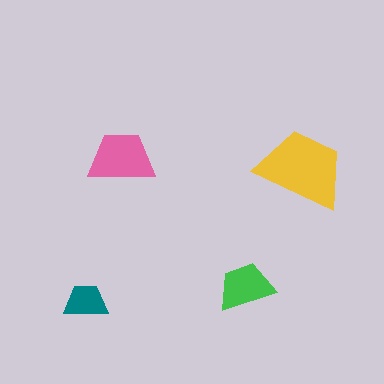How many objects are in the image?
There are 4 objects in the image.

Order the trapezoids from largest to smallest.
the yellow one, the pink one, the green one, the teal one.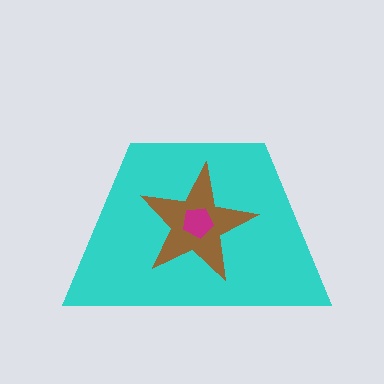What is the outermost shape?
The cyan trapezoid.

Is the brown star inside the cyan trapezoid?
Yes.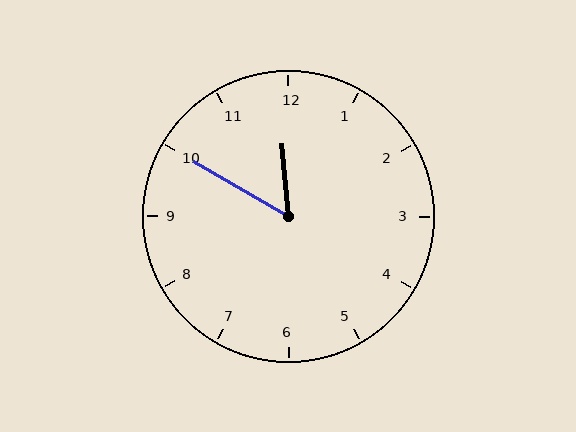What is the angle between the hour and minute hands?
Approximately 55 degrees.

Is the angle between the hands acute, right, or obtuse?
It is acute.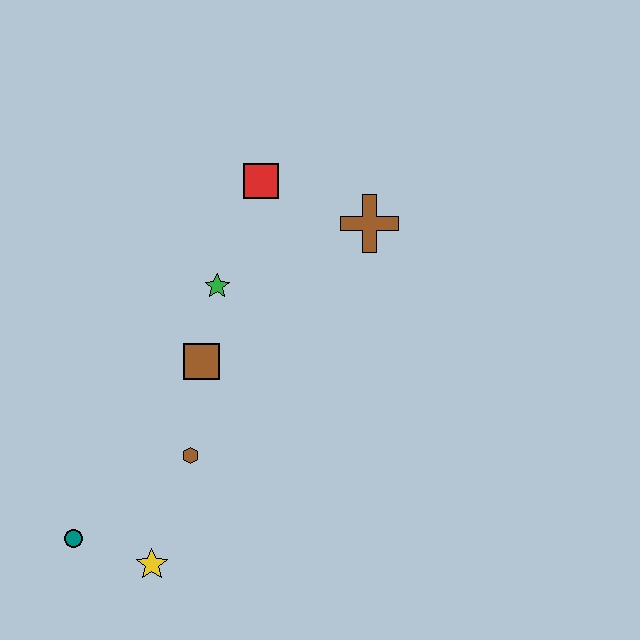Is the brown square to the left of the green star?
Yes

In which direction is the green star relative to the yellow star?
The green star is above the yellow star.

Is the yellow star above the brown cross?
No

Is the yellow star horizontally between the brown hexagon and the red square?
No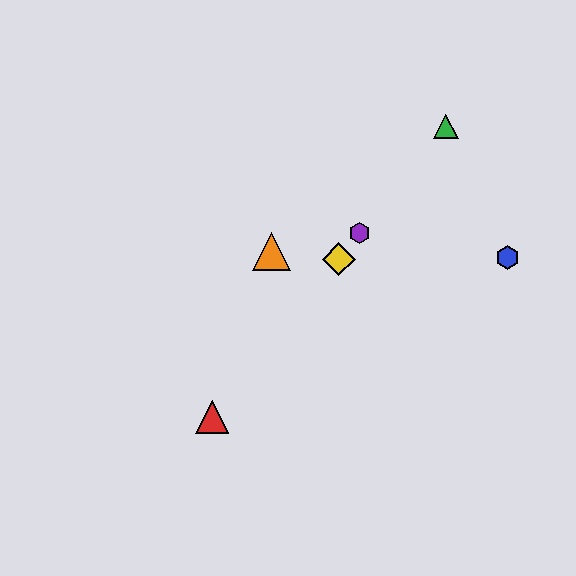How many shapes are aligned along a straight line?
4 shapes (the red triangle, the green triangle, the yellow diamond, the purple hexagon) are aligned along a straight line.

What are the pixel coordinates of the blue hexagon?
The blue hexagon is at (508, 258).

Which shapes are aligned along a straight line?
The red triangle, the green triangle, the yellow diamond, the purple hexagon are aligned along a straight line.